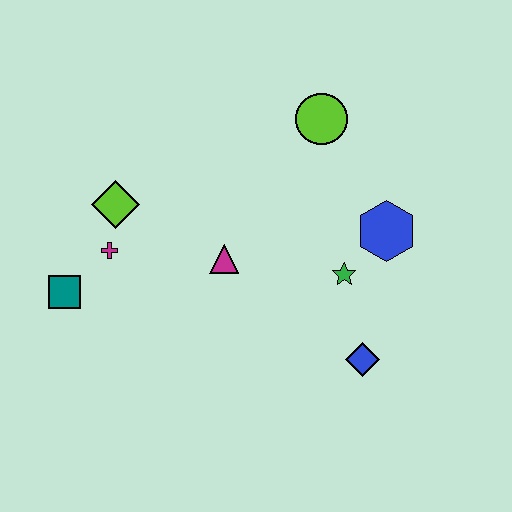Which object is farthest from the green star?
The teal square is farthest from the green star.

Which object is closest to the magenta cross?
The lime diamond is closest to the magenta cross.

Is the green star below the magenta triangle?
Yes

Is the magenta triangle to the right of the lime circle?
No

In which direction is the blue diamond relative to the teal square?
The blue diamond is to the right of the teal square.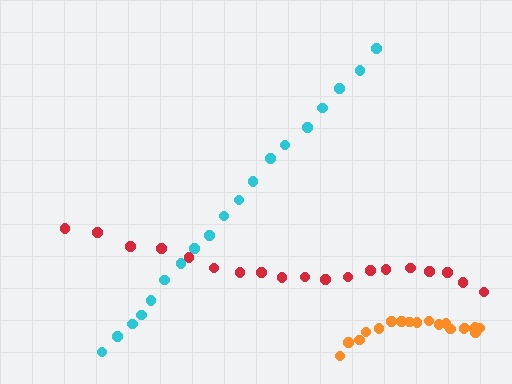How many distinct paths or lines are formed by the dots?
There are 3 distinct paths.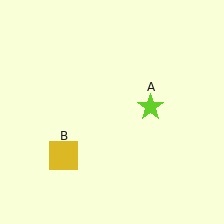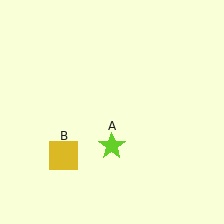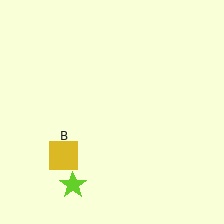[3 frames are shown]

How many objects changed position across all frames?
1 object changed position: lime star (object A).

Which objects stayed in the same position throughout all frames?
Yellow square (object B) remained stationary.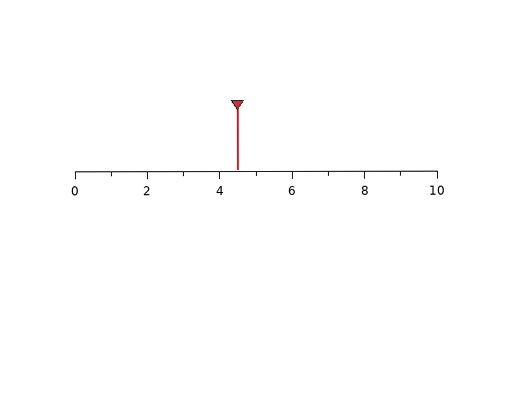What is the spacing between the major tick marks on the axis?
The major ticks are spaced 2 apart.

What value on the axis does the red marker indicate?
The marker indicates approximately 4.5.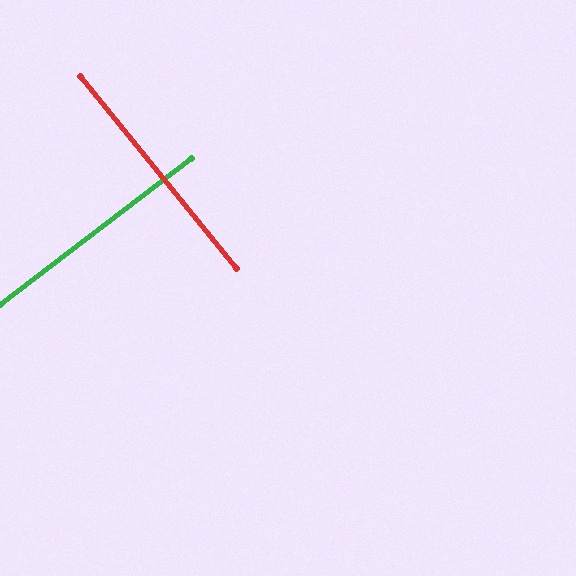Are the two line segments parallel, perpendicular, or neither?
Perpendicular — they meet at approximately 88°.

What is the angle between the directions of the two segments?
Approximately 88 degrees.